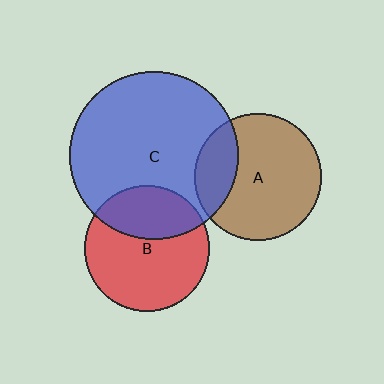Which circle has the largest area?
Circle C (blue).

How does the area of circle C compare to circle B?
Approximately 1.8 times.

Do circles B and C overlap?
Yes.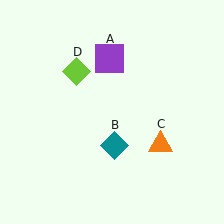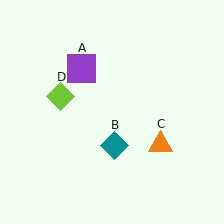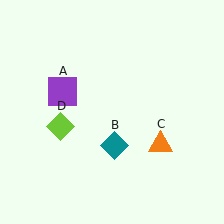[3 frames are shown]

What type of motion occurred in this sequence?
The purple square (object A), lime diamond (object D) rotated counterclockwise around the center of the scene.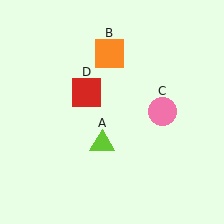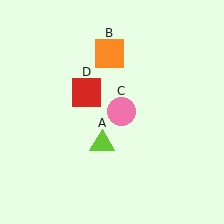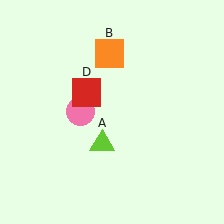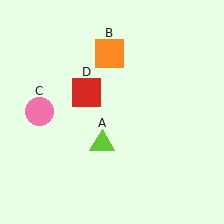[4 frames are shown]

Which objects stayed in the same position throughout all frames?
Lime triangle (object A) and orange square (object B) and red square (object D) remained stationary.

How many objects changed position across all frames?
1 object changed position: pink circle (object C).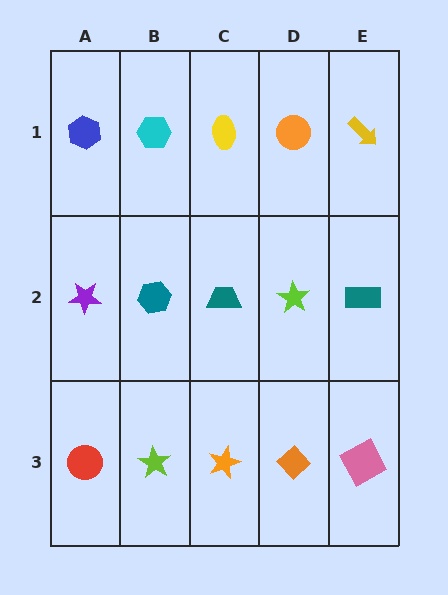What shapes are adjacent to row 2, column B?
A cyan hexagon (row 1, column B), a lime star (row 3, column B), a purple star (row 2, column A), a teal trapezoid (row 2, column C).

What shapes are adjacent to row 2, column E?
A yellow arrow (row 1, column E), a pink square (row 3, column E), a lime star (row 2, column D).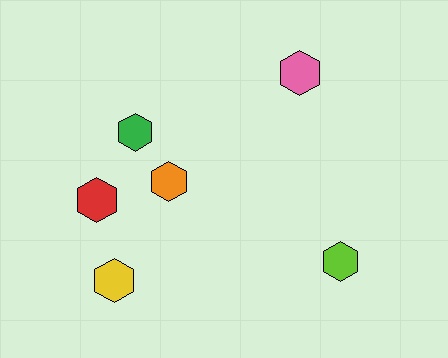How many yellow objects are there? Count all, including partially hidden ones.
There is 1 yellow object.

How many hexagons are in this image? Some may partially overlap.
There are 6 hexagons.